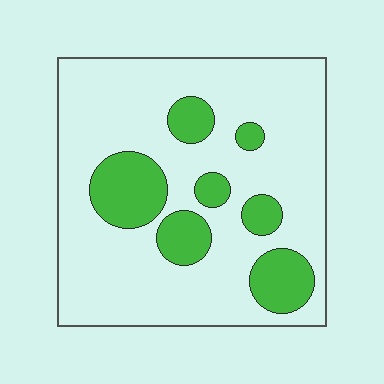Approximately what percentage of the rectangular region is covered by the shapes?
Approximately 20%.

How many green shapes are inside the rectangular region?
7.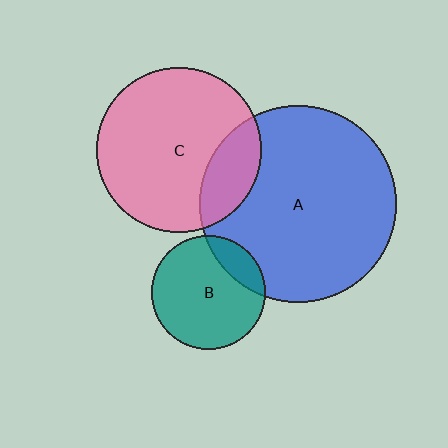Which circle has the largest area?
Circle A (blue).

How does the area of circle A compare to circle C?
Approximately 1.4 times.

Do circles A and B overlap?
Yes.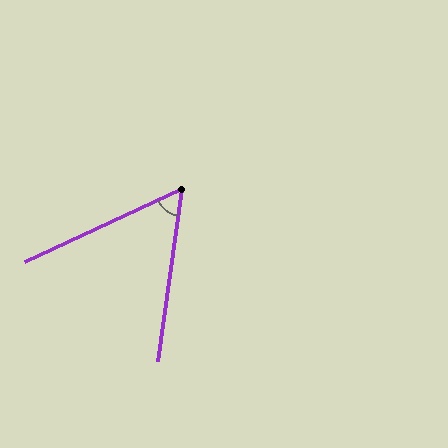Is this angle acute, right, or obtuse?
It is acute.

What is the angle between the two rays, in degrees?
Approximately 57 degrees.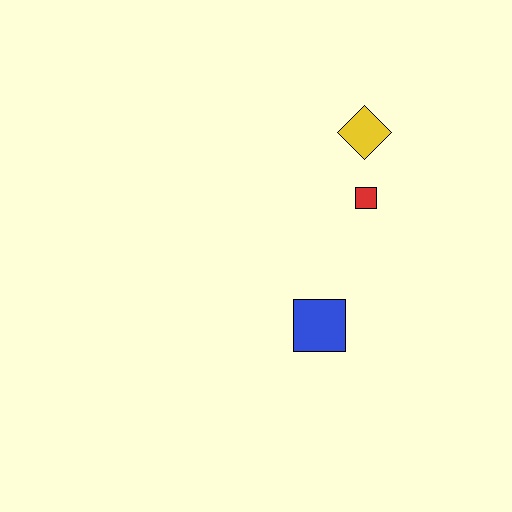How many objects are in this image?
There are 3 objects.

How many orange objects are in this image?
There are no orange objects.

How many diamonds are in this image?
There is 1 diamond.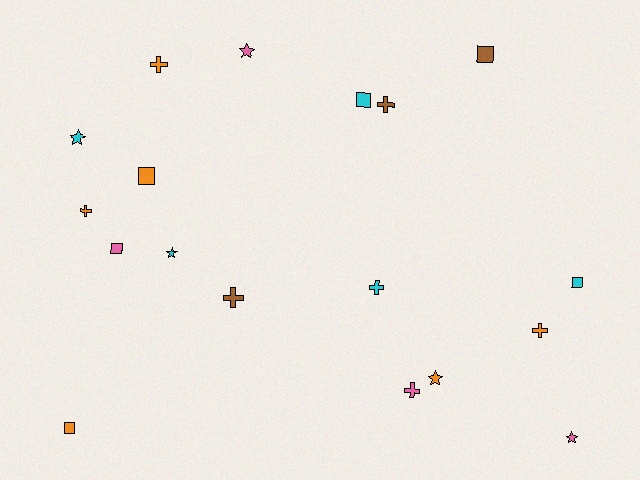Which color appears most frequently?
Orange, with 6 objects.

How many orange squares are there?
There are 2 orange squares.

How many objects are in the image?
There are 18 objects.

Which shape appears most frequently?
Cross, with 7 objects.